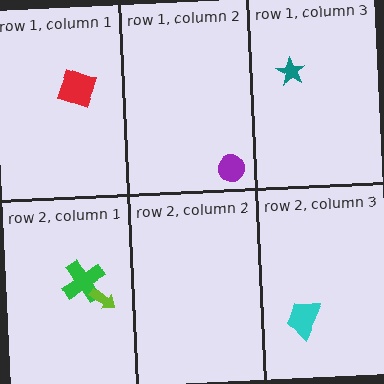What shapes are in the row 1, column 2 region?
The purple circle.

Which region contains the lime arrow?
The row 2, column 1 region.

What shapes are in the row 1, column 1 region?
The red square.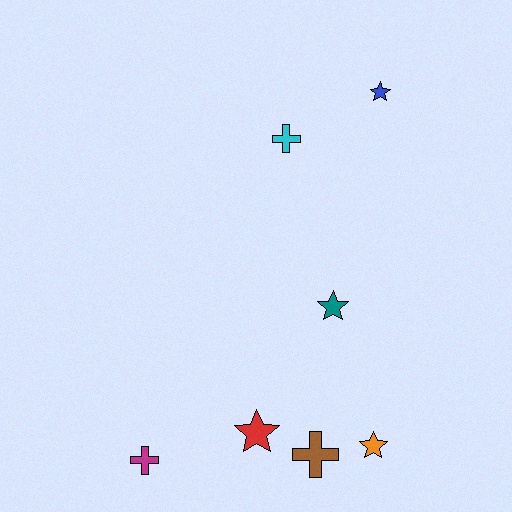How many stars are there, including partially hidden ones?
There are 4 stars.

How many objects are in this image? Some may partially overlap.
There are 7 objects.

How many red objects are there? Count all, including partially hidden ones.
There is 1 red object.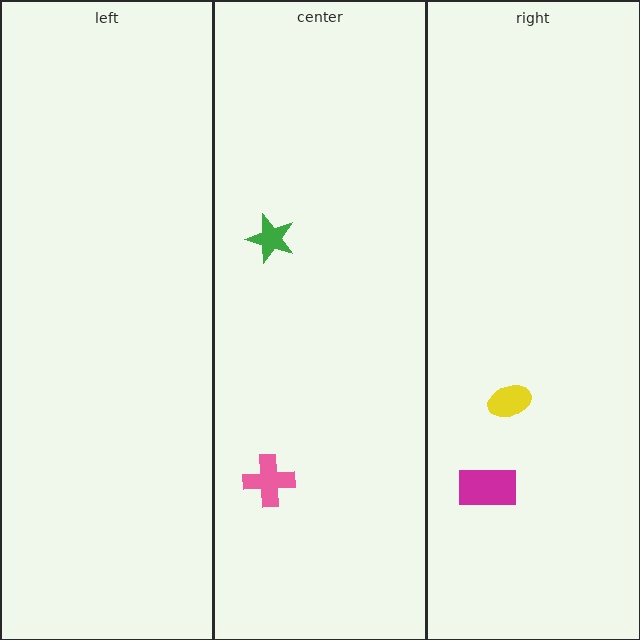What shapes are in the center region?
The green star, the pink cross.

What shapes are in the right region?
The yellow ellipse, the magenta rectangle.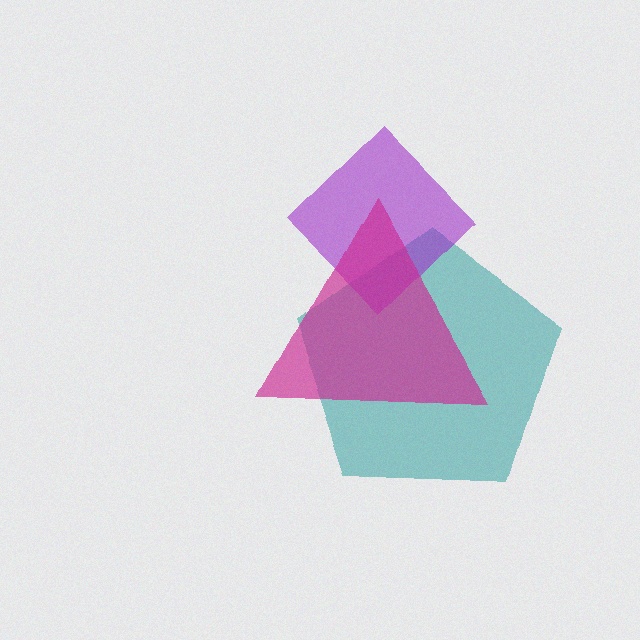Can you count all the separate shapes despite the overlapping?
Yes, there are 3 separate shapes.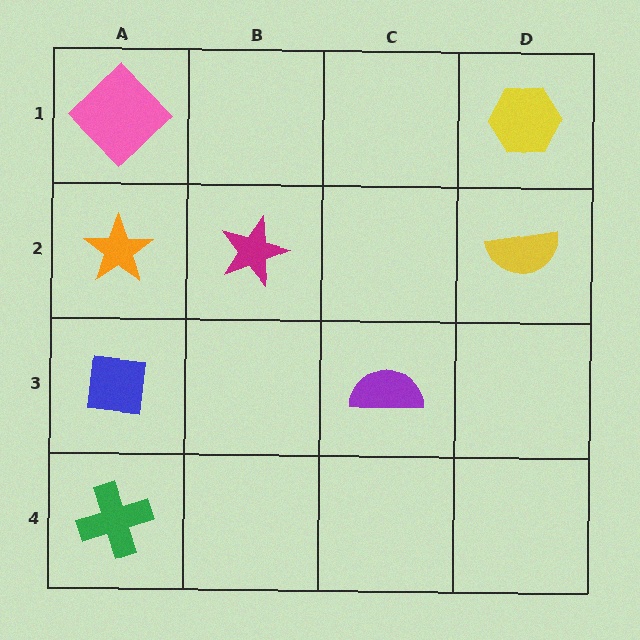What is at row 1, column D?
A yellow hexagon.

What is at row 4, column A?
A green cross.